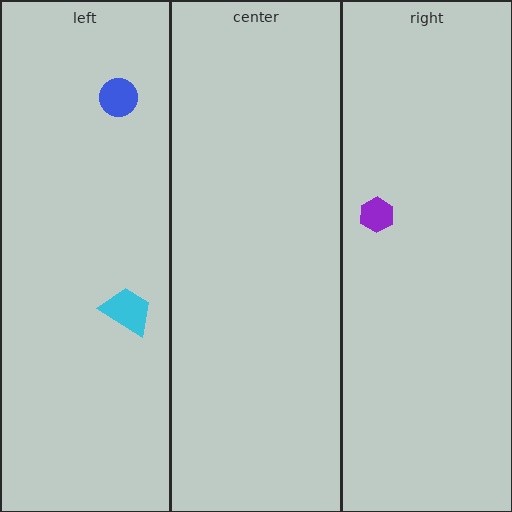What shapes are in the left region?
The cyan trapezoid, the blue circle.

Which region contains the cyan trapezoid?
The left region.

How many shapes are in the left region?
2.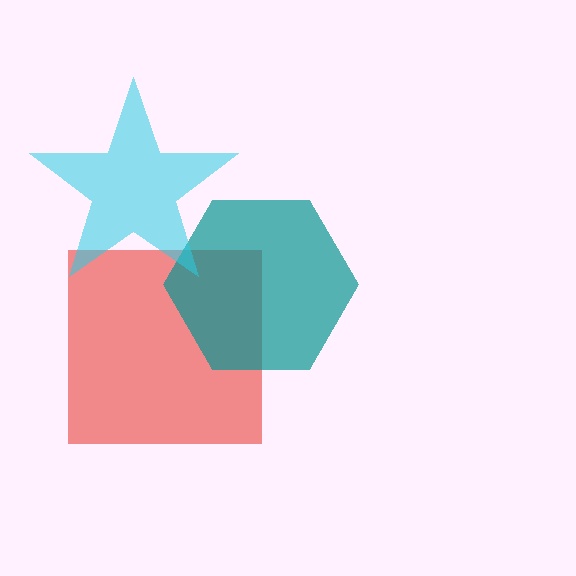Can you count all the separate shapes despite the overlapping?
Yes, there are 3 separate shapes.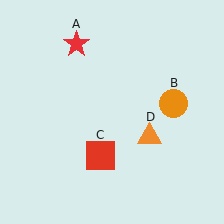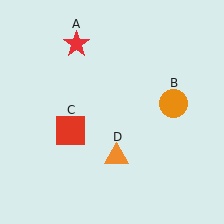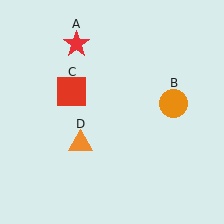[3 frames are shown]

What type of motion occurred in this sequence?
The red square (object C), orange triangle (object D) rotated clockwise around the center of the scene.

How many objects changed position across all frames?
2 objects changed position: red square (object C), orange triangle (object D).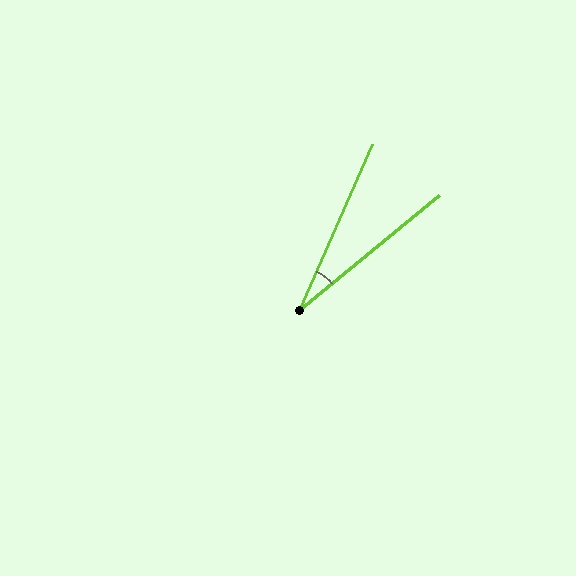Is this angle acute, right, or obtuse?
It is acute.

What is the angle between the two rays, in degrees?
Approximately 27 degrees.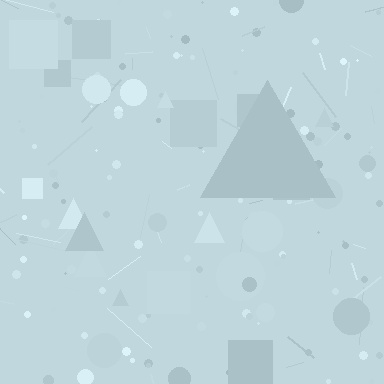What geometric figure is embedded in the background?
A triangle is embedded in the background.